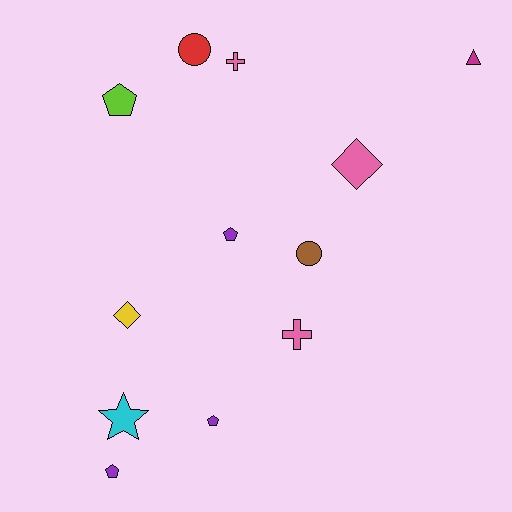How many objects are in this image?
There are 12 objects.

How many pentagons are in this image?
There are 4 pentagons.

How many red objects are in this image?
There is 1 red object.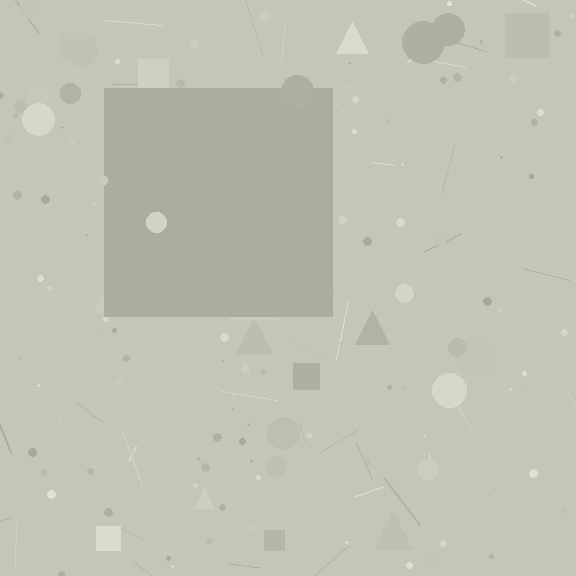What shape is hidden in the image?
A square is hidden in the image.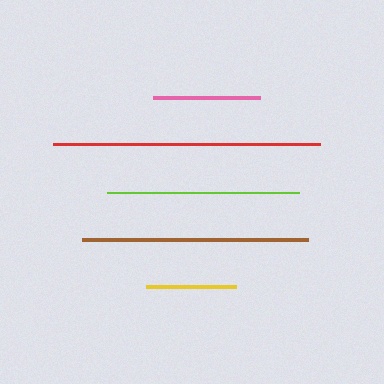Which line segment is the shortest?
The yellow line is the shortest at approximately 90 pixels.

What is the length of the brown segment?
The brown segment is approximately 226 pixels long.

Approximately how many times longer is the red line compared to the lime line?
The red line is approximately 1.4 times the length of the lime line.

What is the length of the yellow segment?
The yellow segment is approximately 90 pixels long.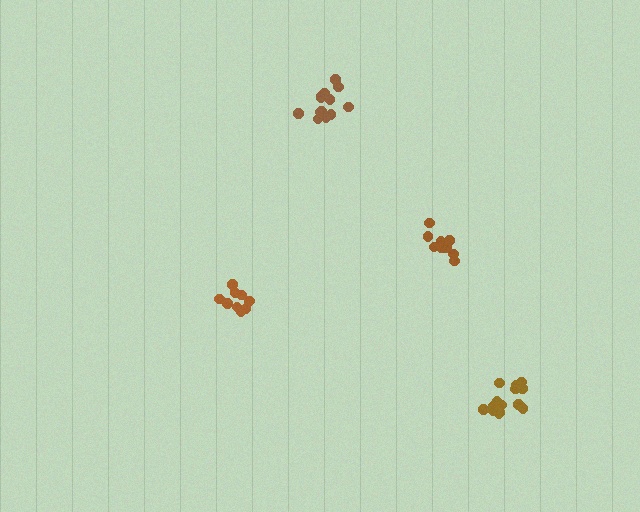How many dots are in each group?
Group 1: 14 dots, Group 2: 13 dots, Group 3: 9 dots, Group 4: 9 dots (45 total).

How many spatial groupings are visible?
There are 4 spatial groupings.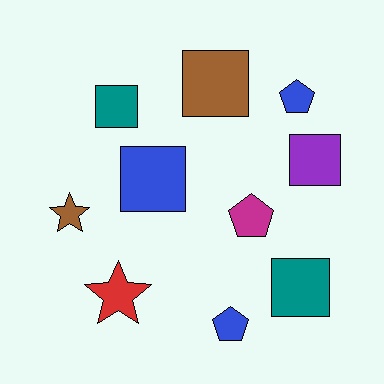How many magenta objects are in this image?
There is 1 magenta object.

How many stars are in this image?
There are 2 stars.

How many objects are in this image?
There are 10 objects.